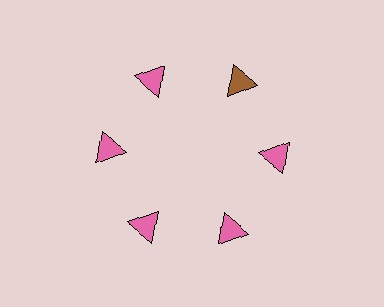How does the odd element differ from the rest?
It has a different color: brown instead of pink.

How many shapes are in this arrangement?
There are 6 shapes arranged in a ring pattern.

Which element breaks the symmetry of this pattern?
The brown triangle at roughly the 1 o'clock position breaks the symmetry. All other shapes are pink triangles.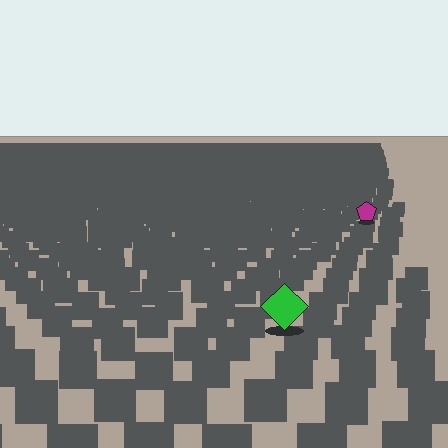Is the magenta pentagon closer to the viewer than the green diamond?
No. The green diamond is closer — you can tell from the texture gradient: the ground texture is coarser near it.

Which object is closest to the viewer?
The green diamond is closest. The texture marks near it are larger and more spread out.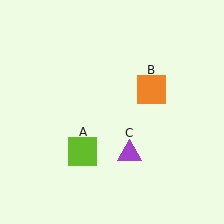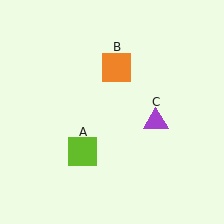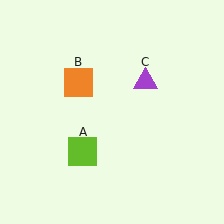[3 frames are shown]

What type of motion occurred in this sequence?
The orange square (object B), purple triangle (object C) rotated counterclockwise around the center of the scene.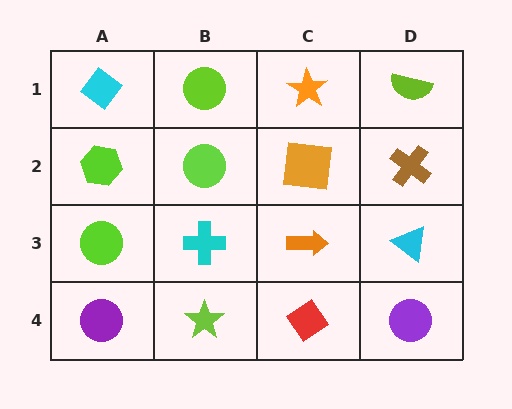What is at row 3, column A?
A lime circle.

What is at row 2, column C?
An orange square.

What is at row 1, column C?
An orange star.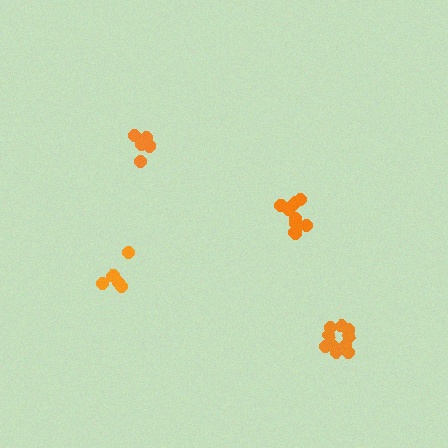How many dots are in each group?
Group 1: 5 dots, Group 2: 10 dots, Group 3: 5 dots, Group 4: 11 dots (31 total).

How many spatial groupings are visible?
There are 4 spatial groupings.